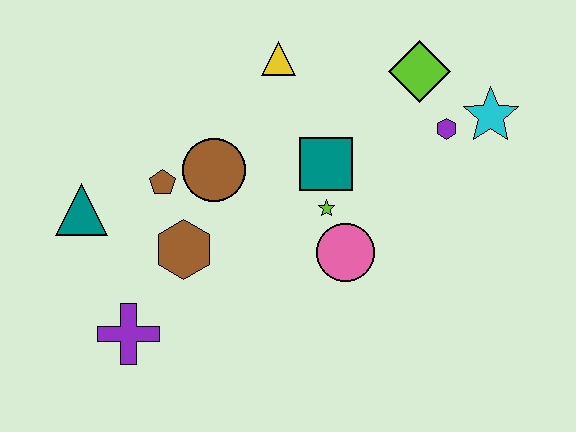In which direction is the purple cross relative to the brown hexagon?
The purple cross is below the brown hexagon.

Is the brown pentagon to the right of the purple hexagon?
No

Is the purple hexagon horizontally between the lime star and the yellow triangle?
No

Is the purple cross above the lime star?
No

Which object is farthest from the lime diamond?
The purple cross is farthest from the lime diamond.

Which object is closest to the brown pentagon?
The brown circle is closest to the brown pentagon.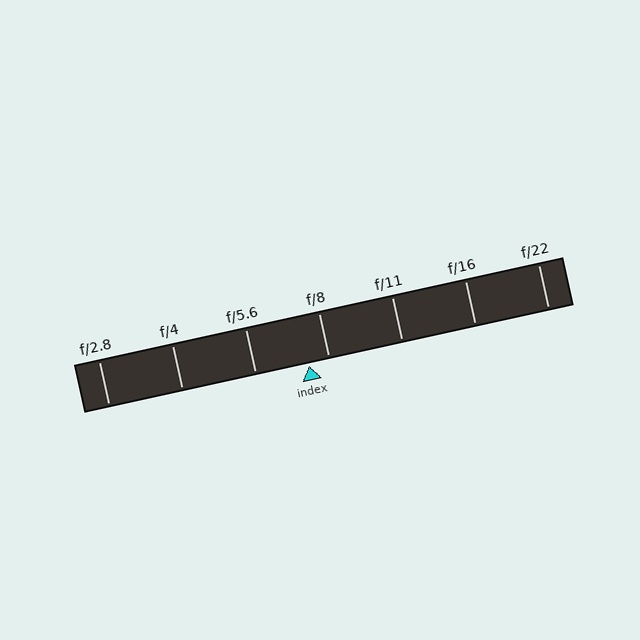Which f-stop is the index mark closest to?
The index mark is closest to f/8.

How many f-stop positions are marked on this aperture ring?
There are 7 f-stop positions marked.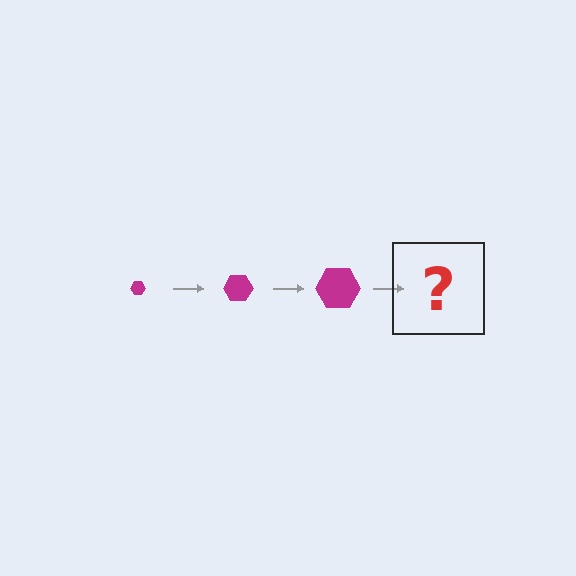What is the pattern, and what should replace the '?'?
The pattern is that the hexagon gets progressively larger each step. The '?' should be a magenta hexagon, larger than the previous one.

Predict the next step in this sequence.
The next step is a magenta hexagon, larger than the previous one.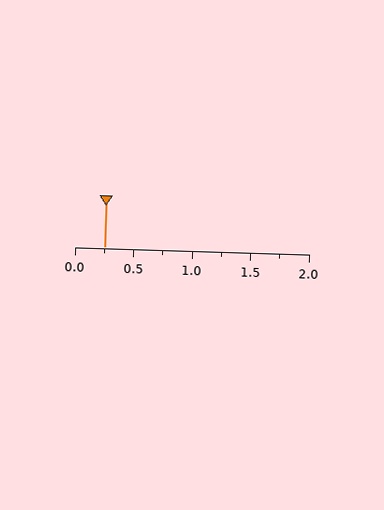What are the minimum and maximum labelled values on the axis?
The axis runs from 0.0 to 2.0.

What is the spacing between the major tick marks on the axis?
The major ticks are spaced 0.5 apart.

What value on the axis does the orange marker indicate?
The marker indicates approximately 0.25.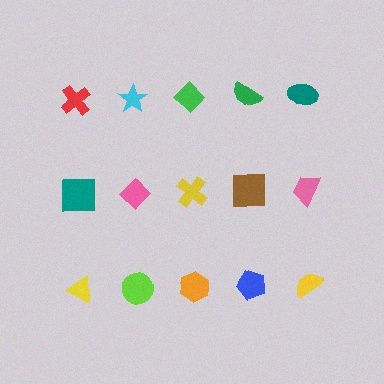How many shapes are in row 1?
5 shapes.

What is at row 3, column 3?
An orange hexagon.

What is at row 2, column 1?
A teal square.